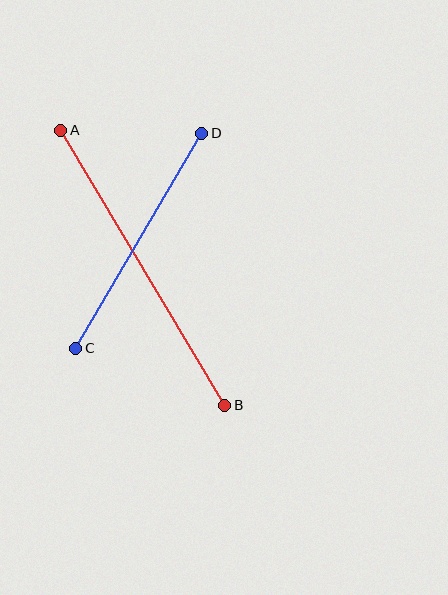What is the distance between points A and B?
The distance is approximately 320 pixels.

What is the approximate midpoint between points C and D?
The midpoint is at approximately (139, 241) pixels.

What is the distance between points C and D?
The distance is approximately 249 pixels.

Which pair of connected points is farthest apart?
Points A and B are farthest apart.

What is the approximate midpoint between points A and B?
The midpoint is at approximately (143, 268) pixels.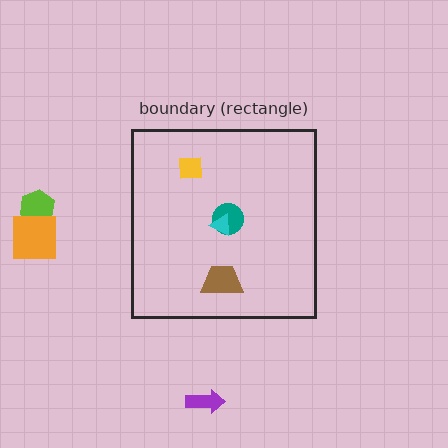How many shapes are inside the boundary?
4 inside, 3 outside.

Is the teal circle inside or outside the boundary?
Inside.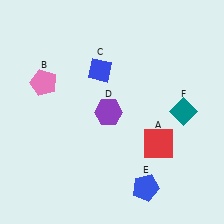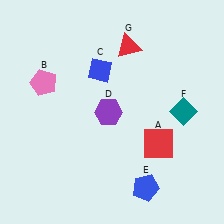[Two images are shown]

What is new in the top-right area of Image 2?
A red triangle (G) was added in the top-right area of Image 2.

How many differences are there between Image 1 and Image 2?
There is 1 difference between the two images.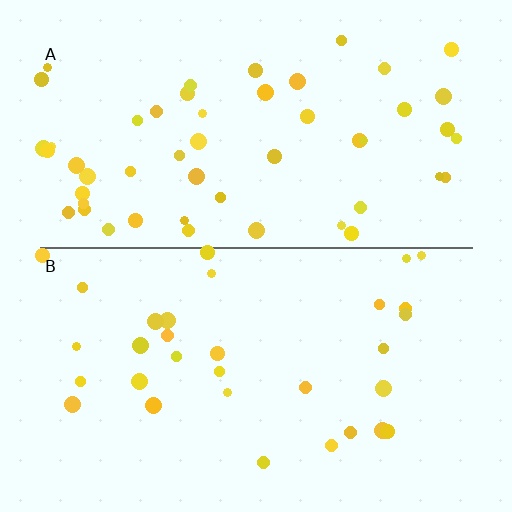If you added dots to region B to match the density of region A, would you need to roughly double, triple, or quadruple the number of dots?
Approximately double.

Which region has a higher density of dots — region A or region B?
A (the top).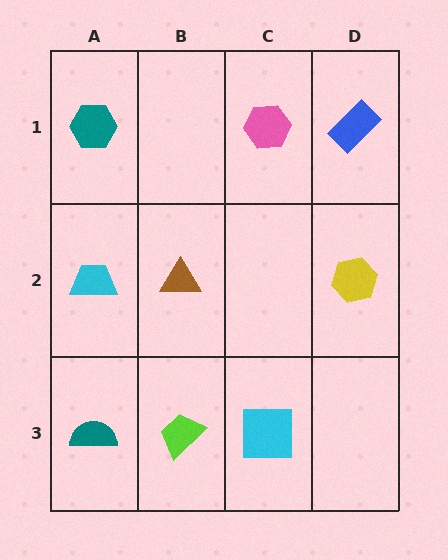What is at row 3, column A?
A teal semicircle.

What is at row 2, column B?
A brown triangle.